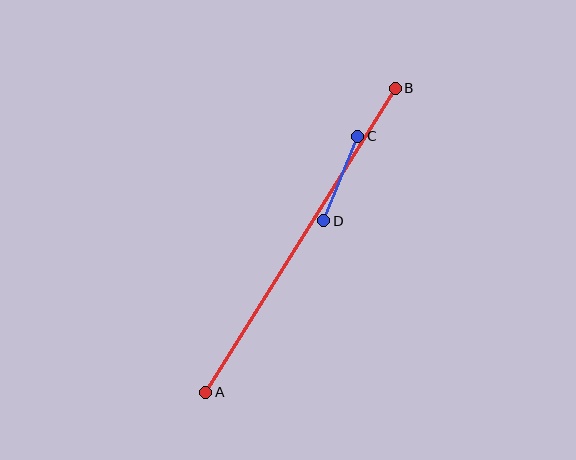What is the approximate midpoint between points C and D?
The midpoint is at approximately (341, 179) pixels.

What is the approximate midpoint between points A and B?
The midpoint is at approximately (300, 240) pixels.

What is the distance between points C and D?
The distance is approximately 92 pixels.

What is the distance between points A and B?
The distance is approximately 358 pixels.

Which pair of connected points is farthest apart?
Points A and B are farthest apart.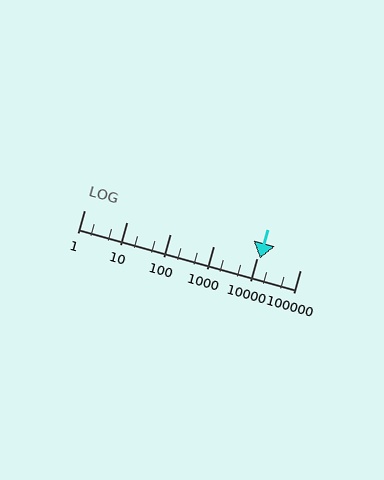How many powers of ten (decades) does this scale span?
The scale spans 5 decades, from 1 to 100000.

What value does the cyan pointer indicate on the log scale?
The pointer indicates approximately 12000.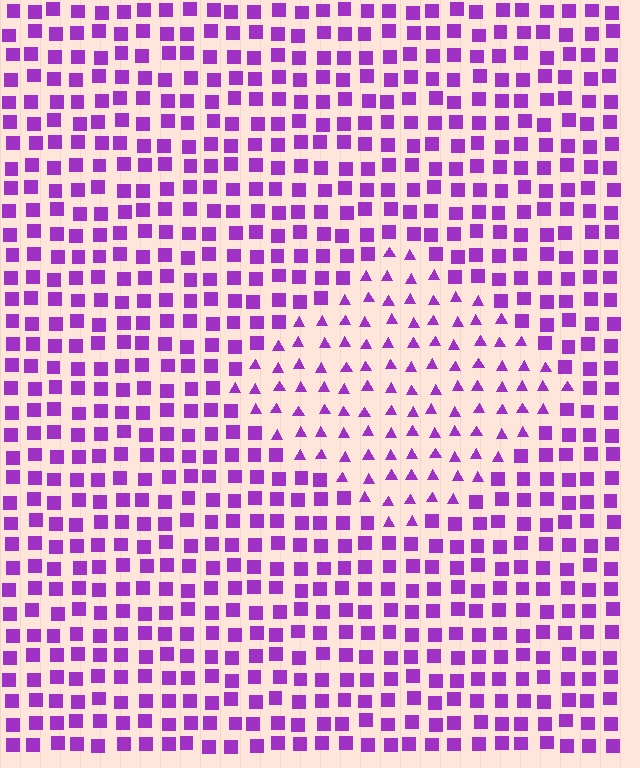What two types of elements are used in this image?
The image uses triangles inside the diamond region and squares outside it.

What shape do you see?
I see a diamond.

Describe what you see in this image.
The image is filled with small purple elements arranged in a uniform grid. A diamond-shaped region contains triangles, while the surrounding area contains squares. The boundary is defined purely by the change in element shape.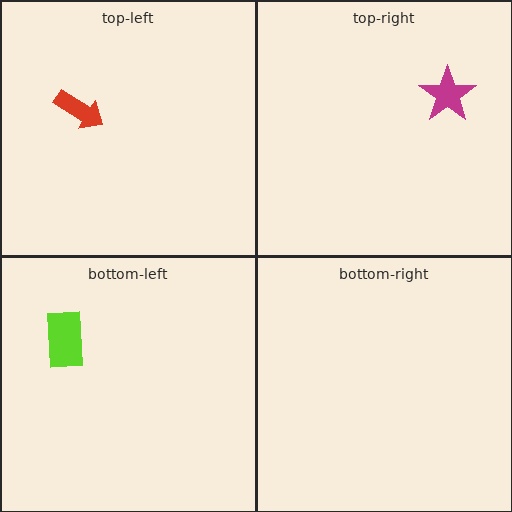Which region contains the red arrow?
The top-left region.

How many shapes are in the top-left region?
1.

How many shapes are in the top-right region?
1.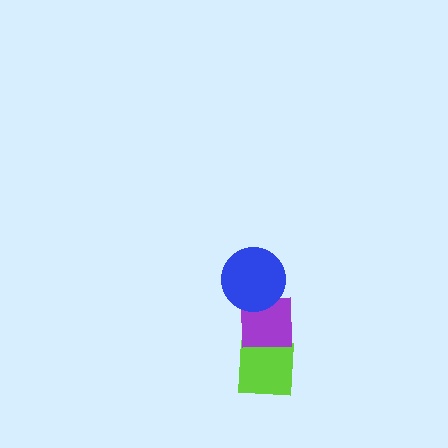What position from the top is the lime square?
The lime square is 3rd from the top.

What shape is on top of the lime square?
The purple square is on top of the lime square.